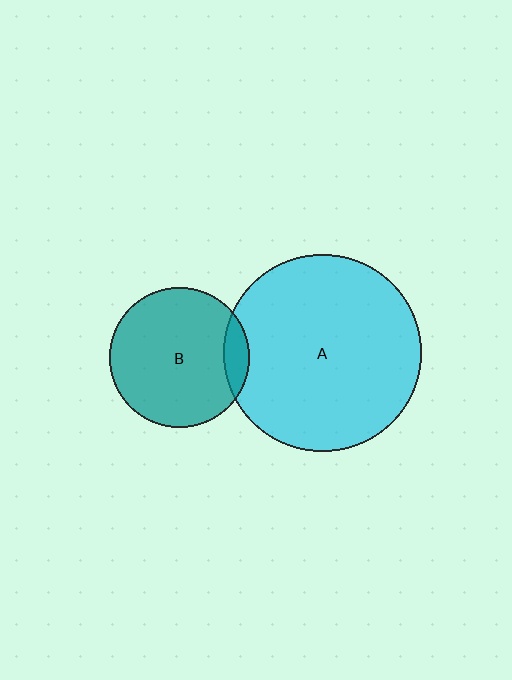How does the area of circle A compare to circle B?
Approximately 2.0 times.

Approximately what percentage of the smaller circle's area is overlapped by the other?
Approximately 10%.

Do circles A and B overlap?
Yes.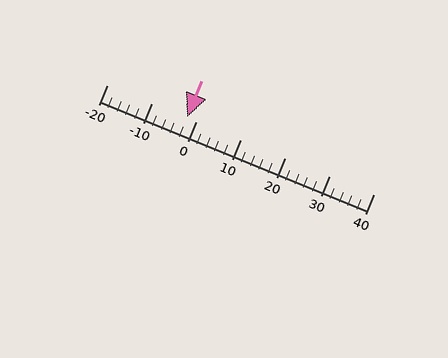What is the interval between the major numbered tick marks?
The major tick marks are spaced 10 units apart.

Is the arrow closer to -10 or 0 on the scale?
The arrow is closer to 0.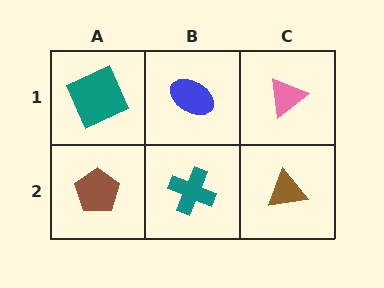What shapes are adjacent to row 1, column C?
A brown triangle (row 2, column C), a blue ellipse (row 1, column B).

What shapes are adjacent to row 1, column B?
A teal cross (row 2, column B), a teal square (row 1, column A), a pink triangle (row 1, column C).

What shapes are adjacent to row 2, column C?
A pink triangle (row 1, column C), a teal cross (row 2, column B).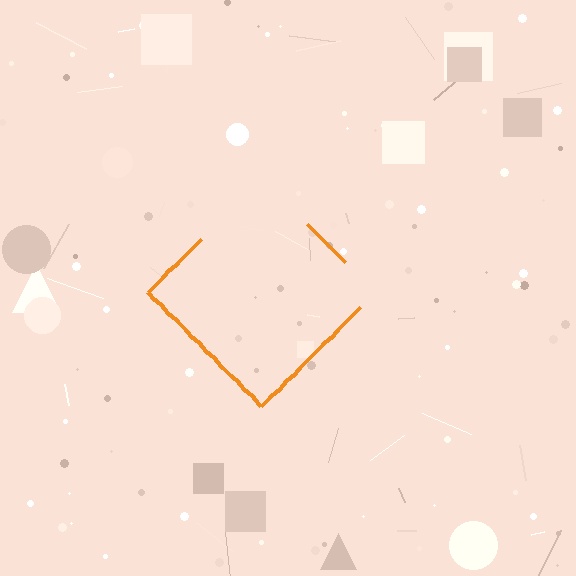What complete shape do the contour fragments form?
The contour fragments form a diamond.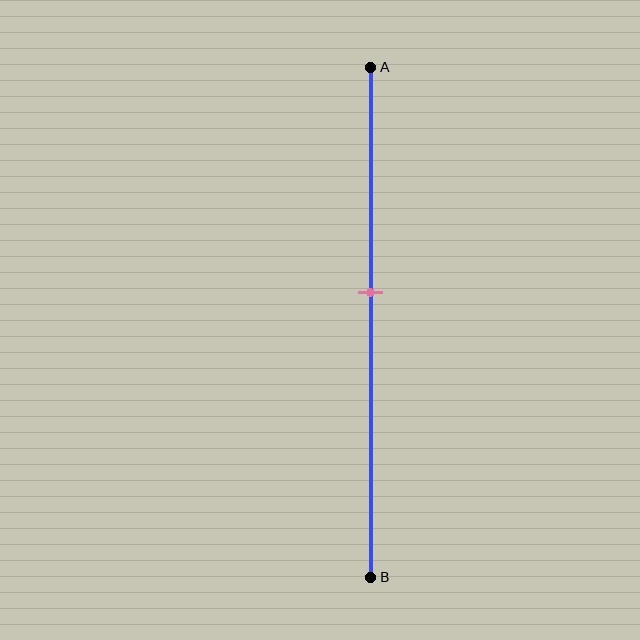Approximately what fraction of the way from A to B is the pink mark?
The pink mark is approximately 45% of the way from A to B.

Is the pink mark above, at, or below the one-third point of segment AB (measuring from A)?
The pink mark is below the one-third point of segment AB.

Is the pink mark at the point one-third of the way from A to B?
No, the mark is at about 45% from A, not at the 33% one-third point.